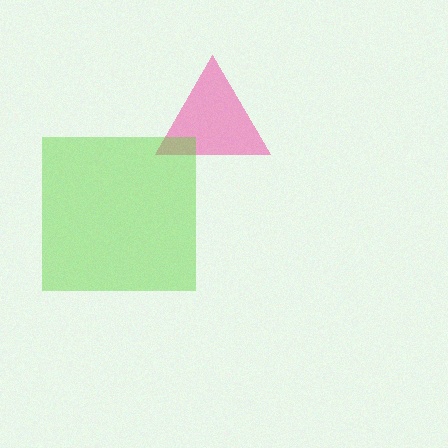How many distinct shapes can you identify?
There are 2 distinct shapes: a pink triangle, a lime square.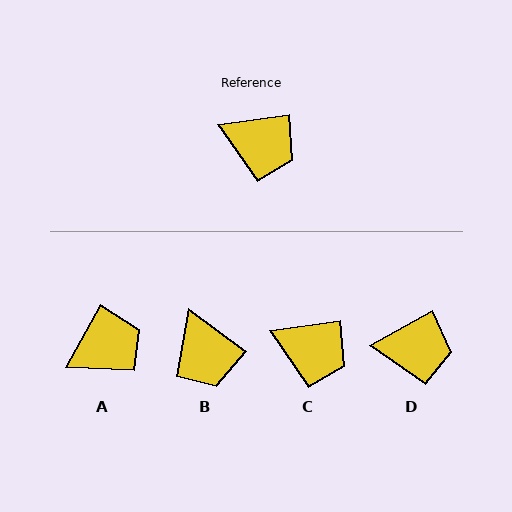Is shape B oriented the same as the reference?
No, it is off by about 45 degrees.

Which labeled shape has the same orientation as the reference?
C.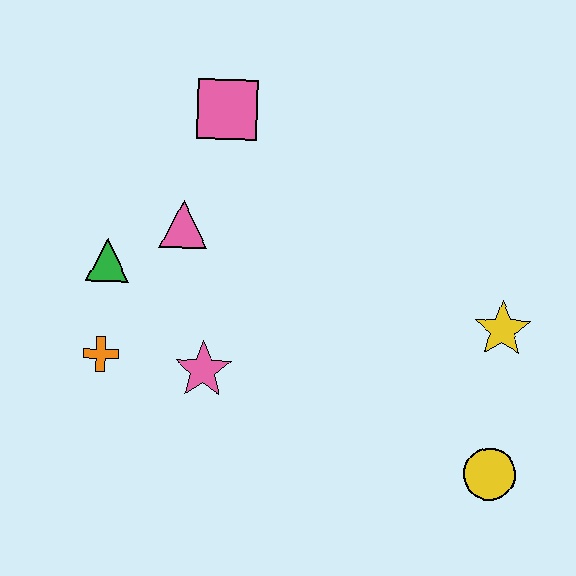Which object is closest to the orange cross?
The green triangle is closest to the orange cross.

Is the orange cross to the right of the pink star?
No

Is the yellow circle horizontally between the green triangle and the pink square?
No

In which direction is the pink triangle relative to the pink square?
The pink triangle is below the pink square.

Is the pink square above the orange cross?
Yes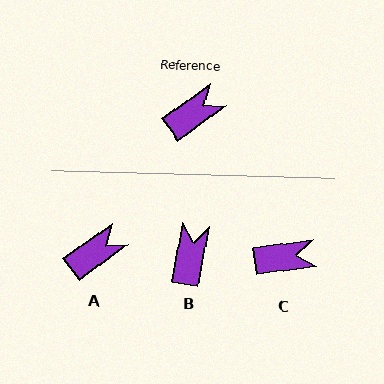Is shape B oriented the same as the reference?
No, it is off by about 43 degrees.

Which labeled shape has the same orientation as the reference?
A.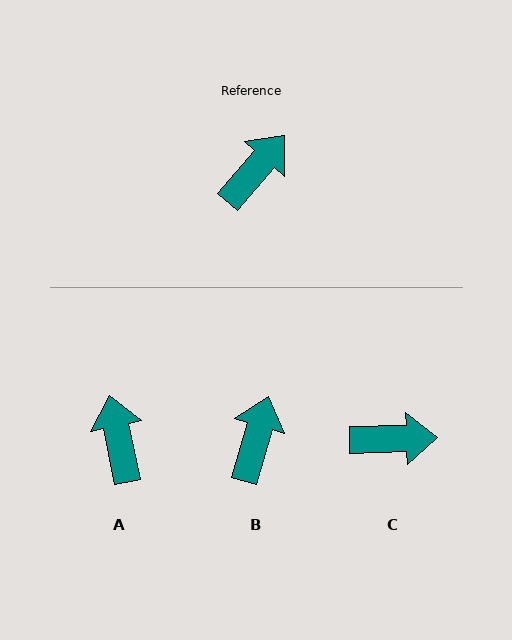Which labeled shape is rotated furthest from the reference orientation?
A, about 53 degrees away.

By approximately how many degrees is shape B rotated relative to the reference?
Approximately 25 degrees counter-clockwise.